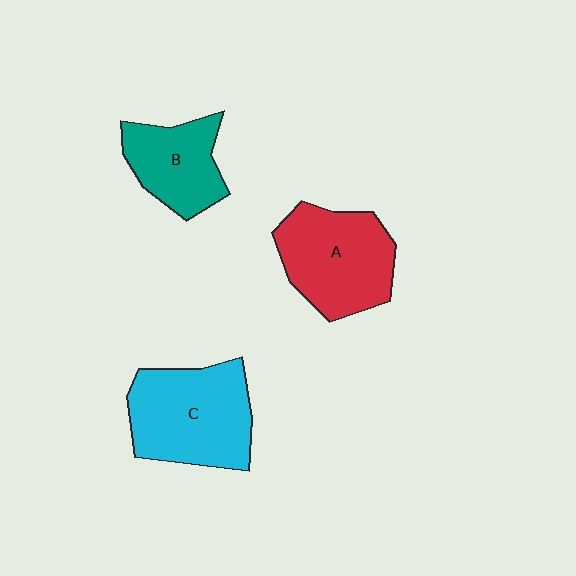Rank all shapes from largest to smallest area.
From largest to smallest: C (cyan), A (red), B (teal).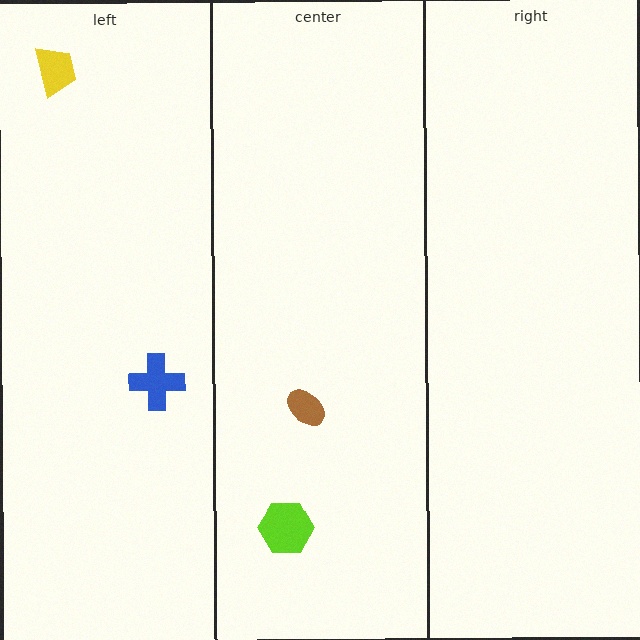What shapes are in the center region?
The brown ellipse, the lime hexagon.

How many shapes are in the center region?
2.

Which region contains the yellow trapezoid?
The left region.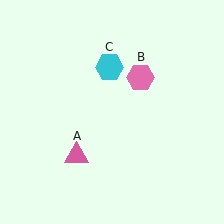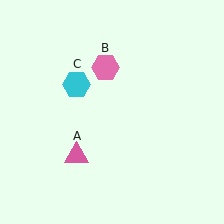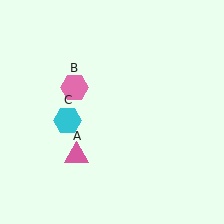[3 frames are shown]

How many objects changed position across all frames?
2 objects changed position: pink hexagon (object B), cyan hexagon (object C).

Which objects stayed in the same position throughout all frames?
Pink triangle (object A) remained stationary.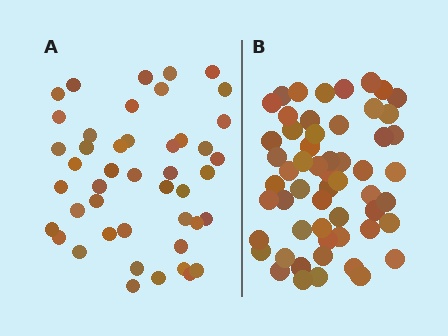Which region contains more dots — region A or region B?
Region B (the right region) has more dots.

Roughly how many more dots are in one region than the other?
Region B has roughly 12 or so more dots than region A.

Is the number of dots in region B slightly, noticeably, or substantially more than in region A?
Region B has only slightly more — the two regions are fairly close. The ratio is roughly 1.2 to 1.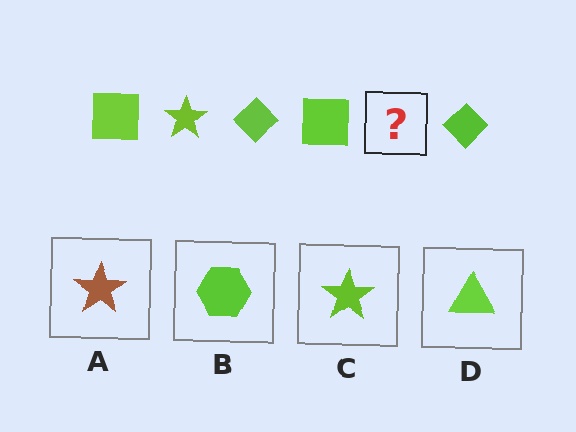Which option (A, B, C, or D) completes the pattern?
C.